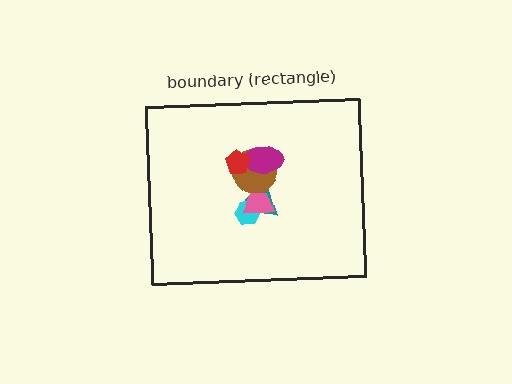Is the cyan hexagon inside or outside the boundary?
Inside.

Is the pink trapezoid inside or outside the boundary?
Inside.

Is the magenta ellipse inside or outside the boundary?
Inside.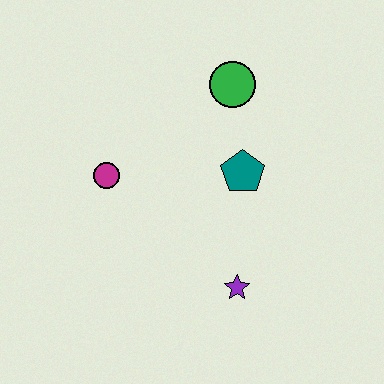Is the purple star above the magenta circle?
No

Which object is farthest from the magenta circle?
The purple star is farthest from the magenta circle.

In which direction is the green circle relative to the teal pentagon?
The green circle is above the teal pentagon.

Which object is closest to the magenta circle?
The teal pentagon is closest to the magenta circle.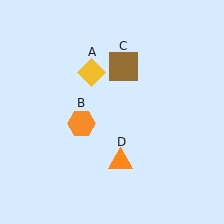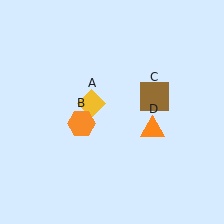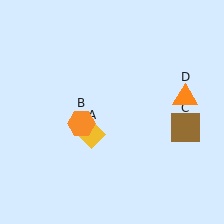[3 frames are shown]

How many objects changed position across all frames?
3 objects changed position: yellow diamond (object A), brown square (object C), orange triangle (object D).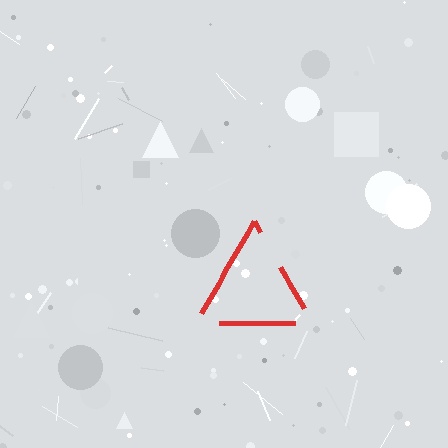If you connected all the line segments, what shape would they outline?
They would outline a triangle.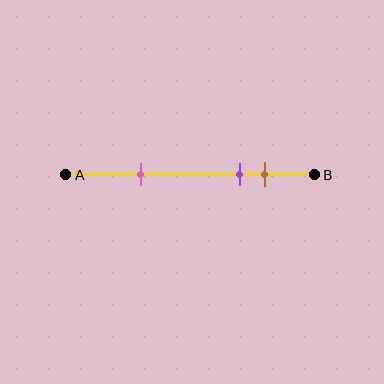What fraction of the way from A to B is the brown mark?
The brown mark is approximately 80% (0.8) of the way from A to B.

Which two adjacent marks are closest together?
The purple and brown marks are the closest adjacent pair.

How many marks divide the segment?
There are 3 marks dividing the segment.